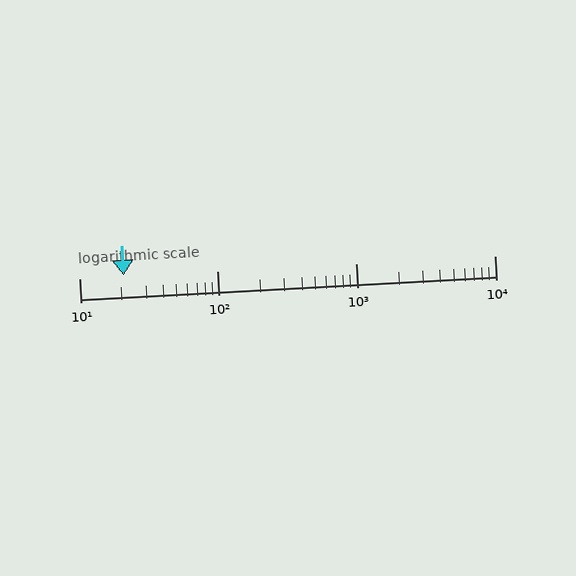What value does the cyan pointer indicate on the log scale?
The pointer indicates approximately 21.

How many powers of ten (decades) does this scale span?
The scale spans 3 decades, from 10 to 10000.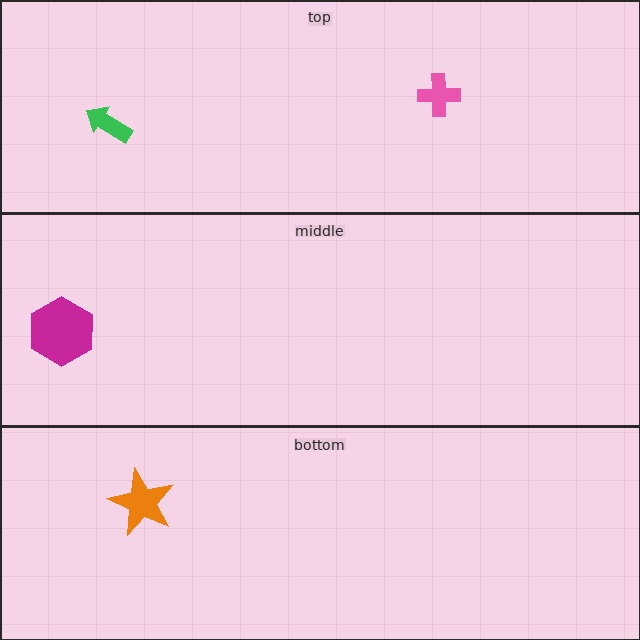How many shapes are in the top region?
2.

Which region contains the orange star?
The bottom region.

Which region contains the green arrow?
The top region.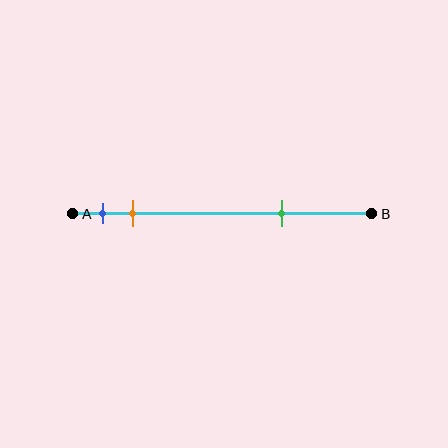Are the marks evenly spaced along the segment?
No, the marks are not evenly spaced.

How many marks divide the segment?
There are 3 marks dividing the segment.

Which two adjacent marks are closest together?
The blue and orange marks are the closest adjacent pair.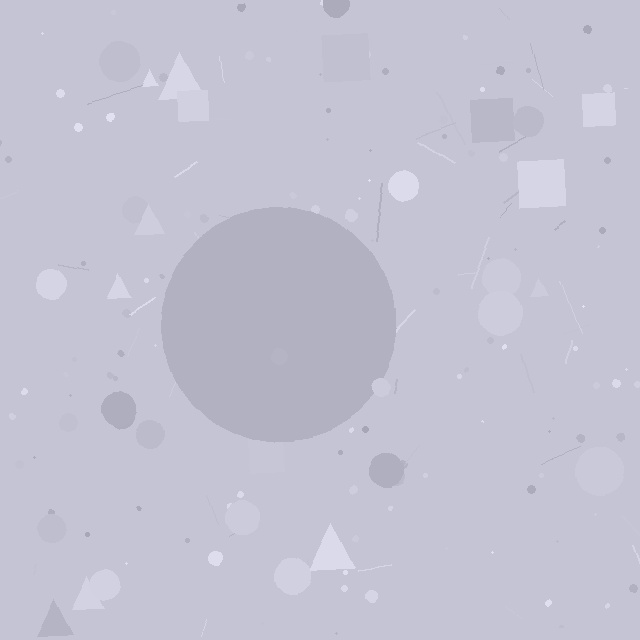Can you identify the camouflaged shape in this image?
The camouflaged shape is a circle.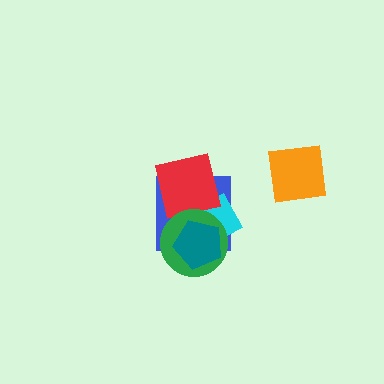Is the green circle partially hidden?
Yes, it is partially covered by another shape.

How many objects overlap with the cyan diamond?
4 objects overlap with the cyan diamond.